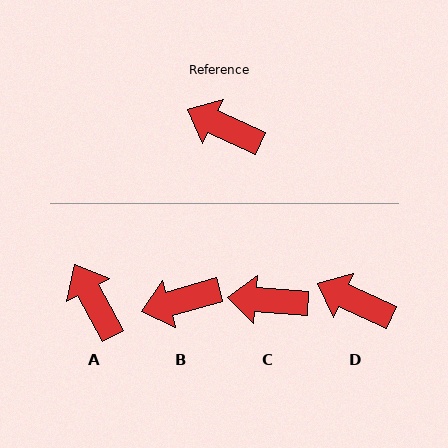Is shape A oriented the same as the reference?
No, it is off by about 37 degrees.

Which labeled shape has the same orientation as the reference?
D.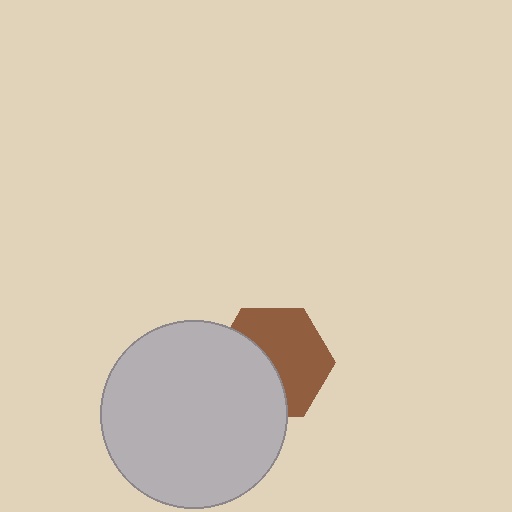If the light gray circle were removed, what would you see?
You would see the complete brown hexagon.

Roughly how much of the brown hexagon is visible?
About half of it is visible (roughly 57%).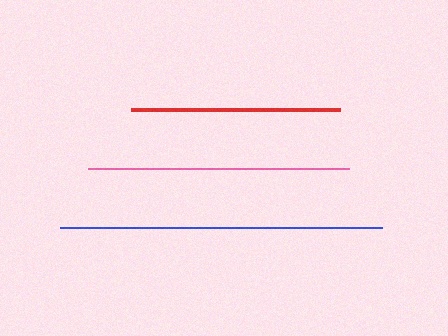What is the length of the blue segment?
The blue segment is approximately 322 pixels long.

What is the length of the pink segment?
The pink segment is approximately 261 pixels long.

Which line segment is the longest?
The blue line is the longest at approximately 322 pixels.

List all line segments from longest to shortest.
From longest to shortest: blue, pink, red.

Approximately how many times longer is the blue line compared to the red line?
The blue line is approximately 1.5 times the length of the red line.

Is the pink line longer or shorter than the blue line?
The blue line is longer than the pink line.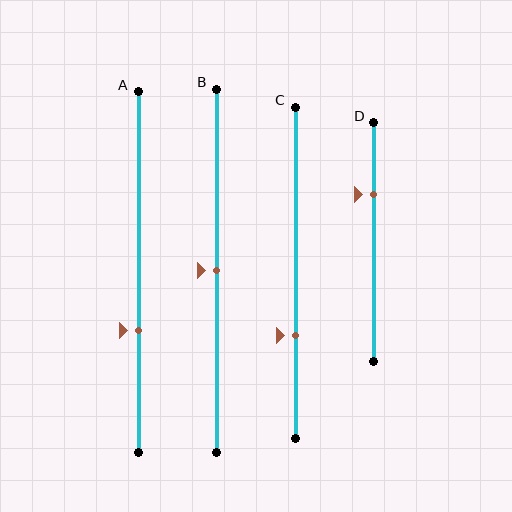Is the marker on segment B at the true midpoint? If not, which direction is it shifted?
Yes, the marker on segment B is at the true midpoint.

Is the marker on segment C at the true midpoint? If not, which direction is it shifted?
No, the marker on segment C is shifted downward by about 19% of the segment length.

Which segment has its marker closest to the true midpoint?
Segment B has its marker closest to the true midpoint.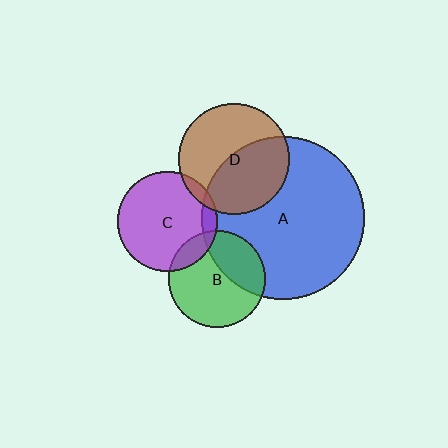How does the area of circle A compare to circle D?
Approximately 2.1 times.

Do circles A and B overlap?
Yes.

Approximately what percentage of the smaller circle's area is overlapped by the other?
Approximately 35%.